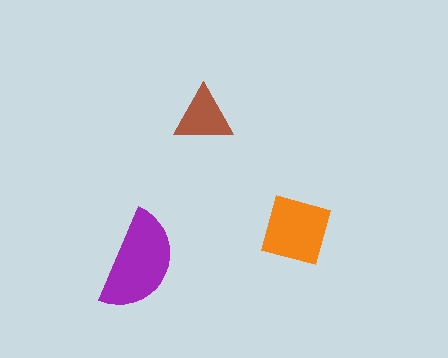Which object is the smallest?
The brown triangle.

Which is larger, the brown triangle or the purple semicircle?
The purple semicircle.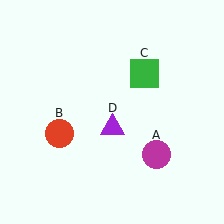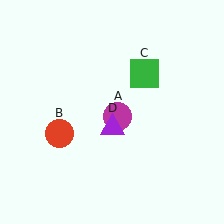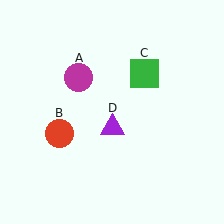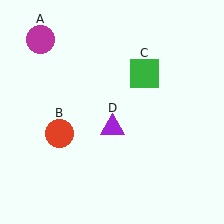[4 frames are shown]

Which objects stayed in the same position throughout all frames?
Red circle (object B) and green square (object C) and purple triangle (object D) remained stationary.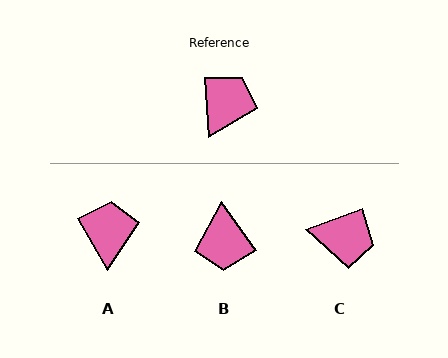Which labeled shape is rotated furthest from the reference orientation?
B, about 149 degrees away.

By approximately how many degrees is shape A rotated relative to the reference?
Approximately 26 degrees counter-clockwise.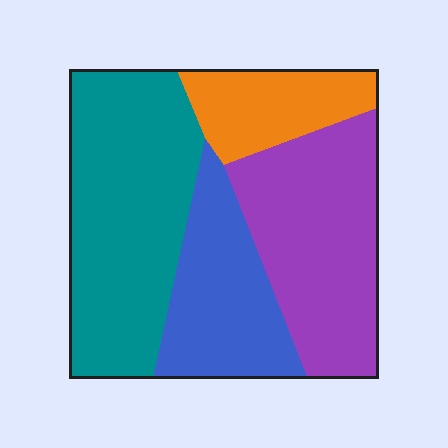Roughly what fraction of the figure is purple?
Purple covers around 30% of the figure.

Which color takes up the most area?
Teal, at roughly 35%.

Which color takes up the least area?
Orange, at roughly 15%.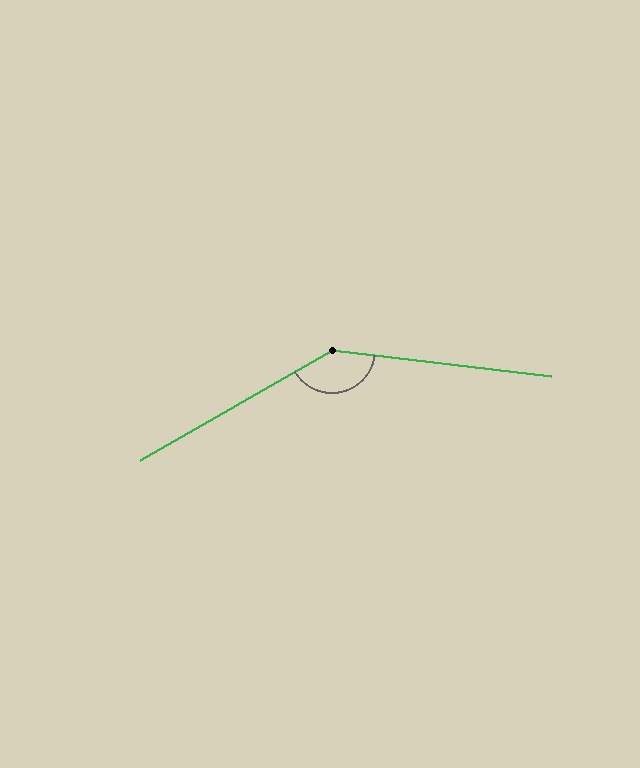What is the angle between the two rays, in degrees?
Approximately 143 degrees.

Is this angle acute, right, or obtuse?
It is obtuse.